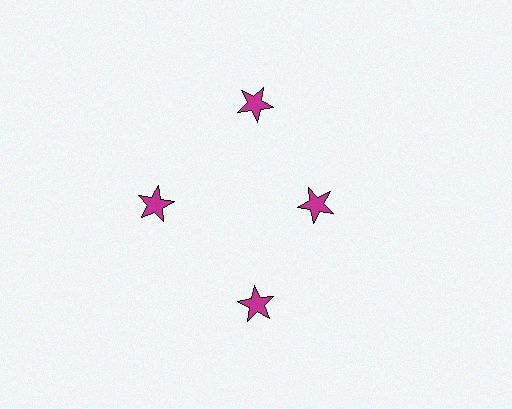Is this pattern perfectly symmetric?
No. The 4 magenta stars are arranged in a ring, but one element near the 3 o'clock position is pulled inward toward the center, breaking the 4-fold rotational symmetry.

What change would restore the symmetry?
The symmetry would be restored by moving it outward, back onto the ring so that all 4 stars sit at equal angles and equal distance from the center.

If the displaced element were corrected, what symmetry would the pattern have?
It would have 4-fold rotational symmetry — the pattern would map onto itself every 90 degrees.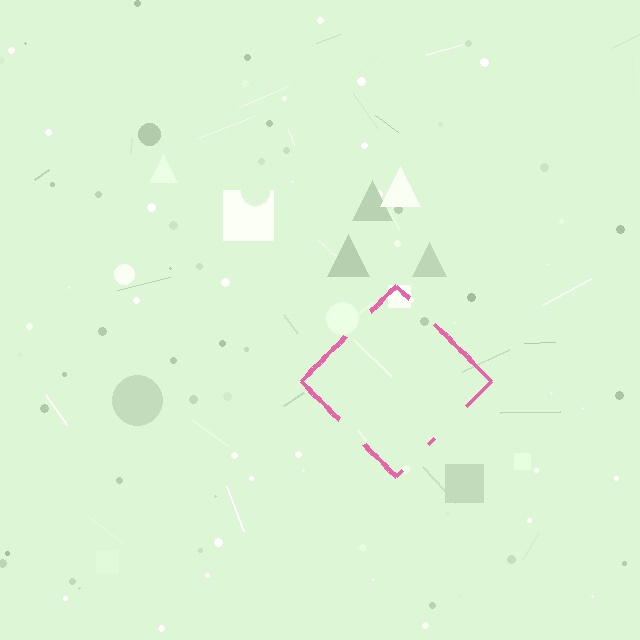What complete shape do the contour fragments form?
The contour fragments form a diamond.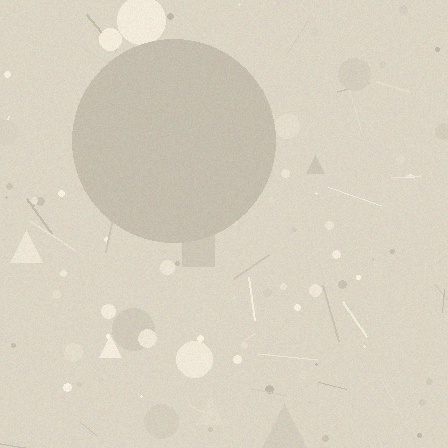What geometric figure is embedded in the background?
A circle is embedded in the background.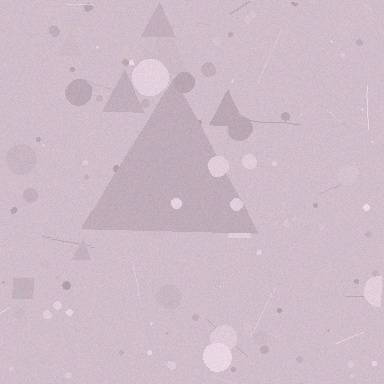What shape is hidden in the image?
A triangle is hidden in the image.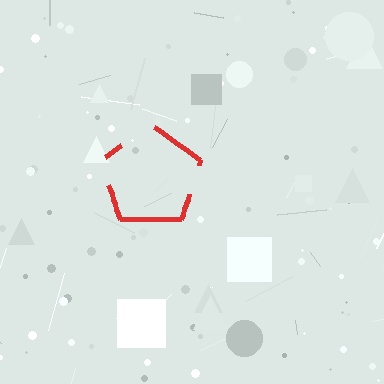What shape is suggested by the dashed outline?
The dashed outline suggests a pentagon.